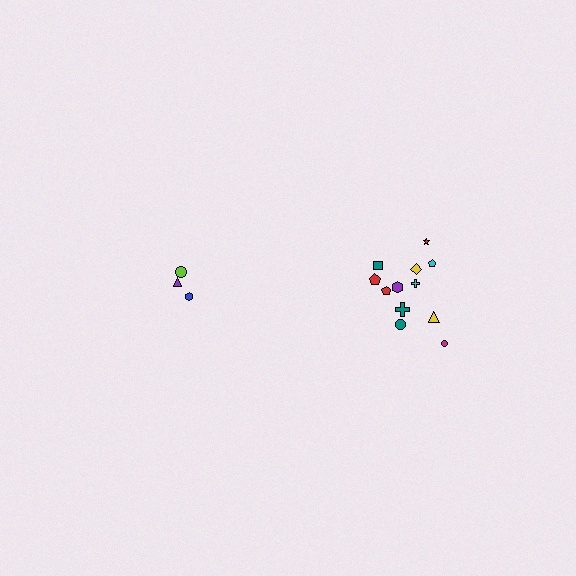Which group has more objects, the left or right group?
The right group.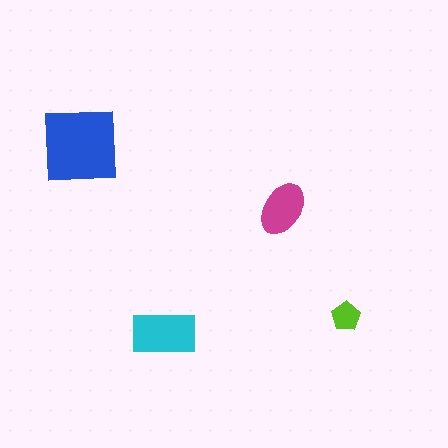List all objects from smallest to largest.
The lime pentagon, the magenta ellipse, the cyan rectangle, the blue square.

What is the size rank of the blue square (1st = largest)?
1st.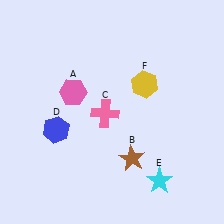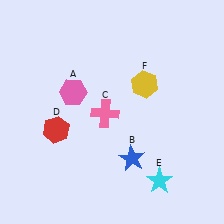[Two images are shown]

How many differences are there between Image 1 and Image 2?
There are 2 differences between the two images.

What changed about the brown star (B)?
In Image 1, B is brown. In Image 2, it changed to blue.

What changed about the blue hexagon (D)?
In Image 1, D is blue. In Image 2, it changed to red.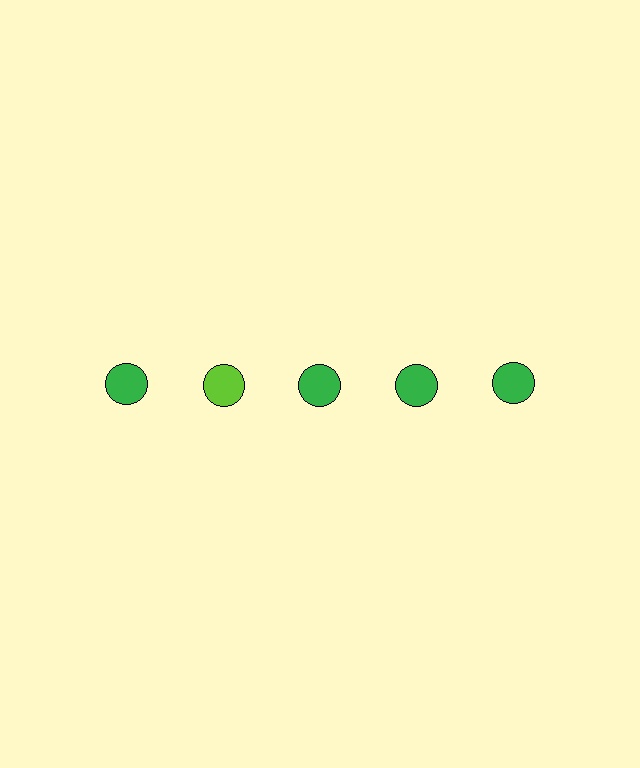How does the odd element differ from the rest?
It has a different color: lime instead of green.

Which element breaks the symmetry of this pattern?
The lime circle in the top row, second from left column breaks the symmetry. All other shapes are green circles.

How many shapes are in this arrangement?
There are 5 shapes arranged in a grid pattern.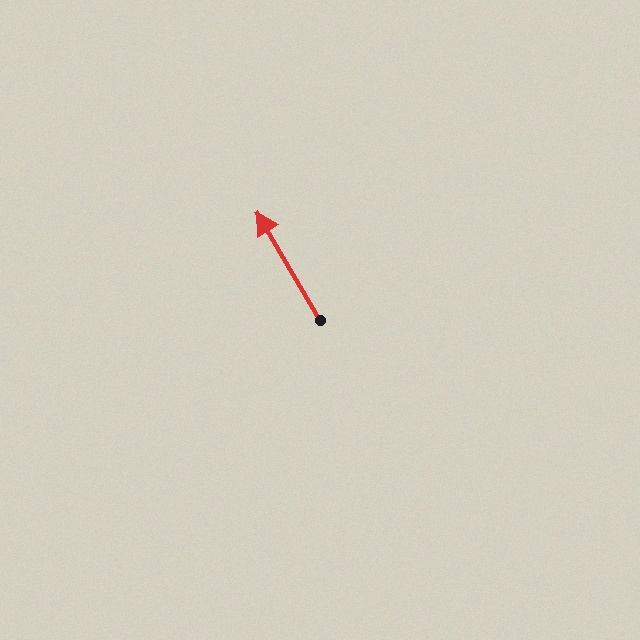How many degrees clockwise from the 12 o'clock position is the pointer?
Approximately 330 degrees.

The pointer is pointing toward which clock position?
Roughly 11 o'clock.